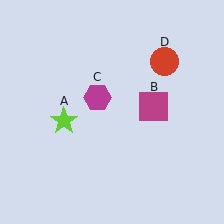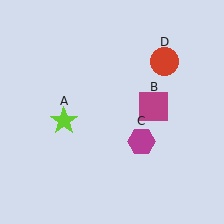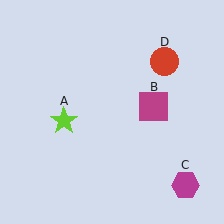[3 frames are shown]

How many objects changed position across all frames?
1 object changed position: magenta hexagon (object C).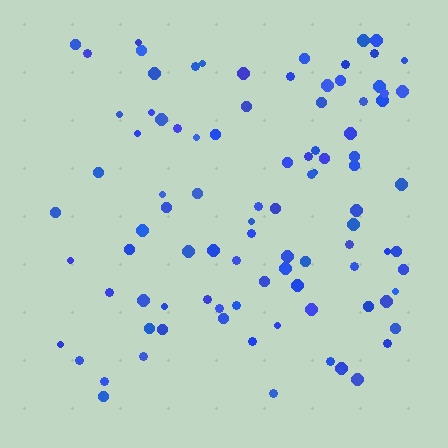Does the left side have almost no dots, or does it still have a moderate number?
Still a moderate number, just noticeably fewer than the right.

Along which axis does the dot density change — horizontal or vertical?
Horizontal.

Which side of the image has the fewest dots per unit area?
The left.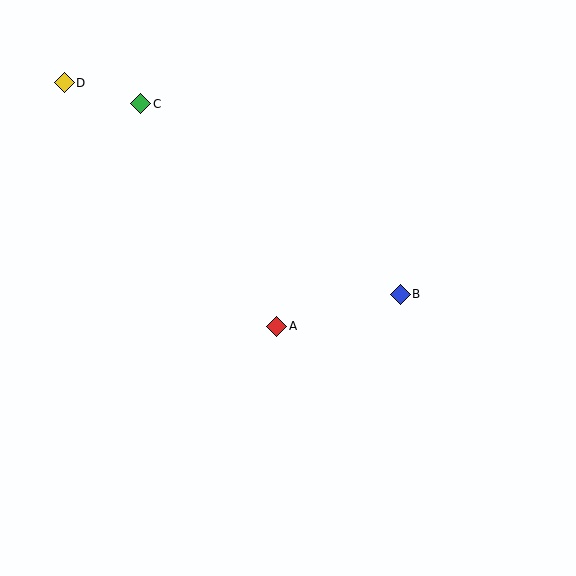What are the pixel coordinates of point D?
Point D is at (64, 83).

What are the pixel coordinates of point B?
Point B is at (400, 294).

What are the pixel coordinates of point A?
Point A is at (277, 326).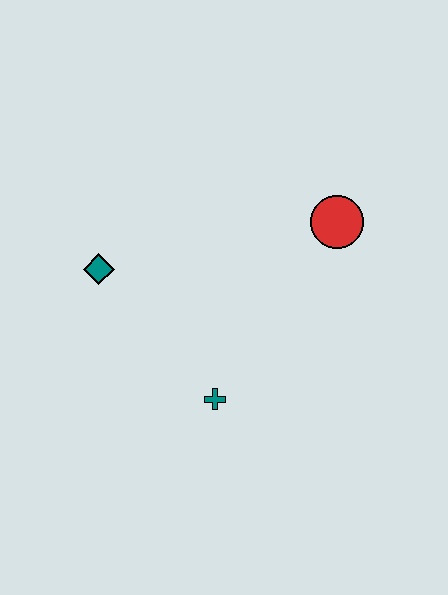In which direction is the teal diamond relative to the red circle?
The teal diamond is to the left of the red circle.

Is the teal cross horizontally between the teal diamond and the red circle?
Yes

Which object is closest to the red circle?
The teal cross is closest to the red circle.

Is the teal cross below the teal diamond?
Yes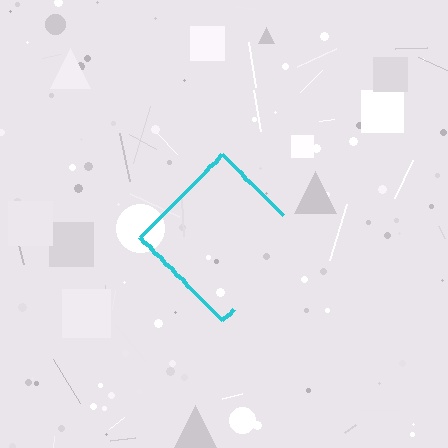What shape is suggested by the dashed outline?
The dashed outline suggests a diamond.